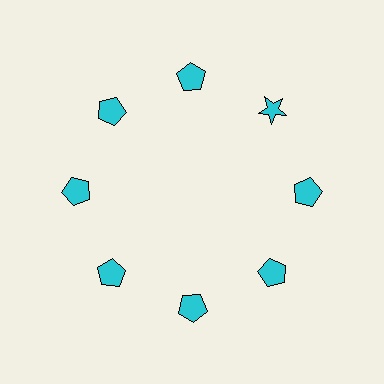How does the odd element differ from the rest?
It has a different shape: star instead of pentagon.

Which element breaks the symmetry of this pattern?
The cyan star at roughly the 2 o'clock position breaks the symmetry. All other shapes are cyan pentagons.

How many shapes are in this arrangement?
There are 8 shapes arranged in a ring pattern.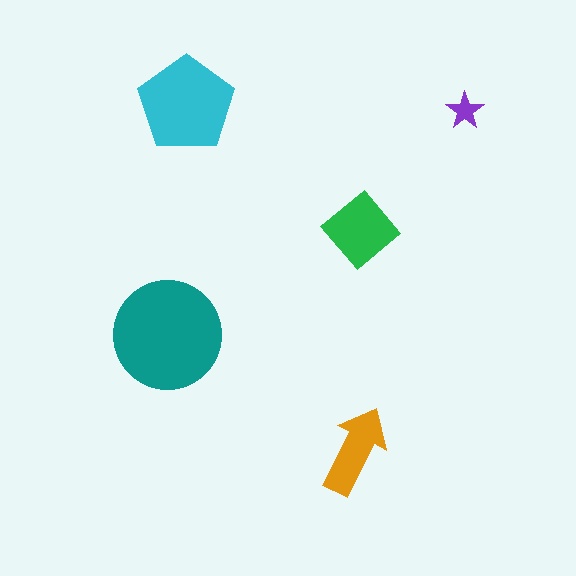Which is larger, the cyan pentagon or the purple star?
The cyan pentagon.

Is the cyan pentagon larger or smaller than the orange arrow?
Larger.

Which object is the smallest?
The purple star.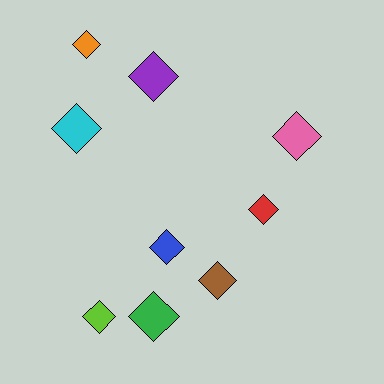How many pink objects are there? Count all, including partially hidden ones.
There is 1 pink object.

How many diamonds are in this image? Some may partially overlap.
There are 9 diamonds.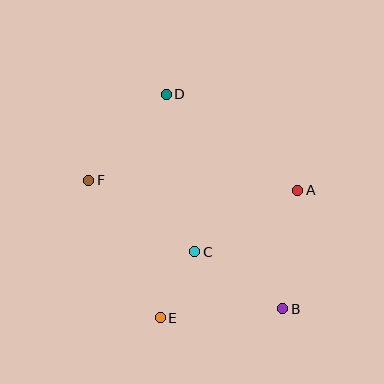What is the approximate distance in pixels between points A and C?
The distance between A and C is approximately 120 pixels.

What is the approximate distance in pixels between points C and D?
The distance between C and D is approximately 160 pixels.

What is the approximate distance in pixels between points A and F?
The distance between A and F is approximately 209 pixels.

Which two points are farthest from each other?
Points B and D are farthest from each other.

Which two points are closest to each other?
Points C and E are closest to each other.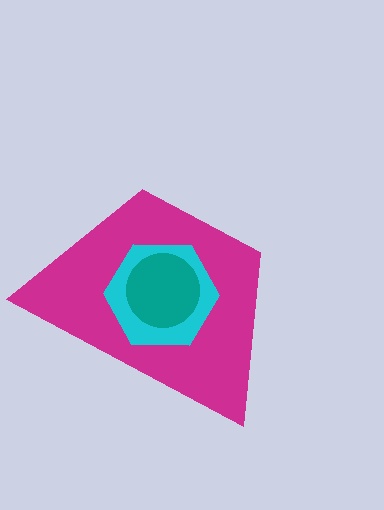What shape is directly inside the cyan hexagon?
The teal circle.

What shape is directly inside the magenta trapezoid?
The cyan hexagon.